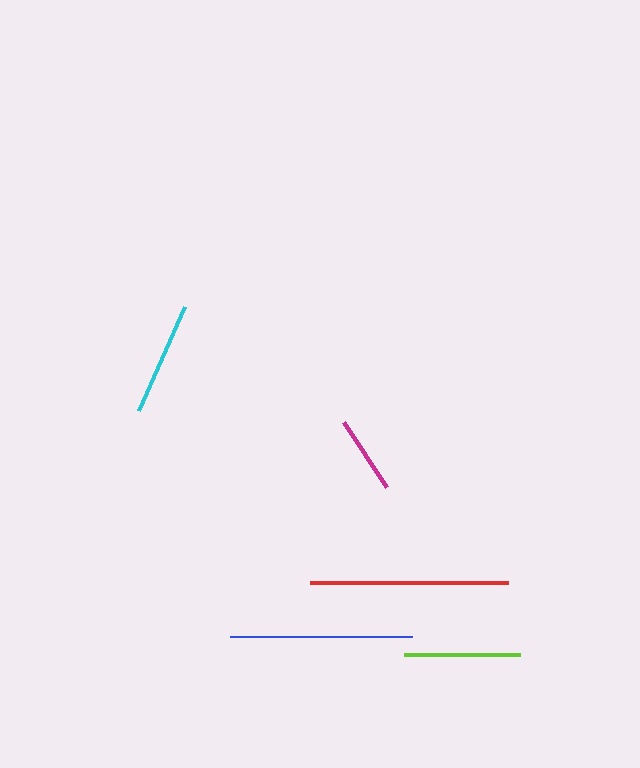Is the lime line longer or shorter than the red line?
The red line is longer than the lime line.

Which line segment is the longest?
The red line is the longest at approximately 197 pixels.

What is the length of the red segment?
The red segment is approximately 197 pixels long.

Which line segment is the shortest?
The magenta line is the shortest at approximately 78 pixels.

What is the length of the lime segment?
The lime segment is approximately 116 pixels long.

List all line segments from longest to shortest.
From longest to shortest: red, blue, lime, cyan, magenta.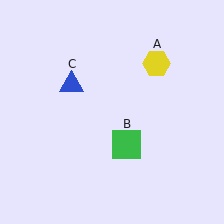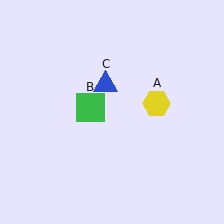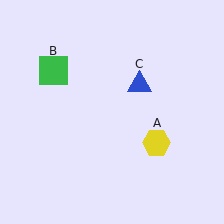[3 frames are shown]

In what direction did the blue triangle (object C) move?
The blue triangle (object C) moved right.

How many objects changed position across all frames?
3 objects changed position: yellow hexagon (object A), green square (object B), blue triangle (object C).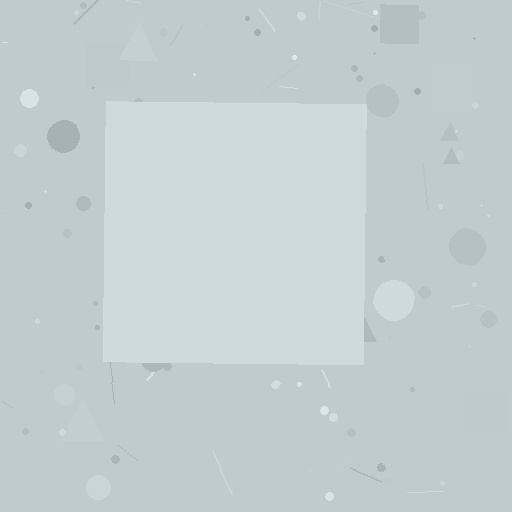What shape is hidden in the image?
A square is hidden in the image.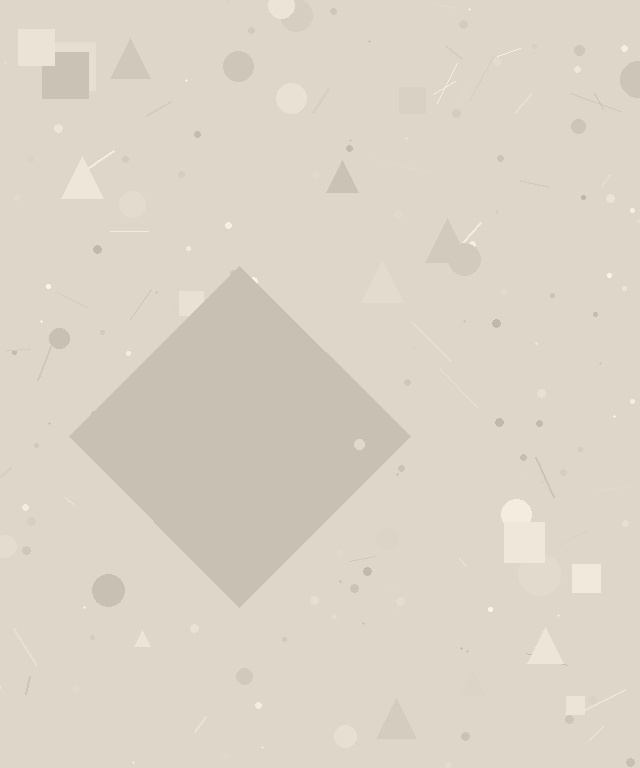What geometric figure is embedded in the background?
A diamond is embedded in the background.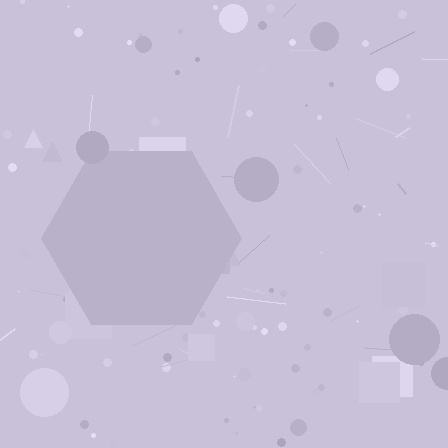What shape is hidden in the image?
A hexagon is hidden in the image.